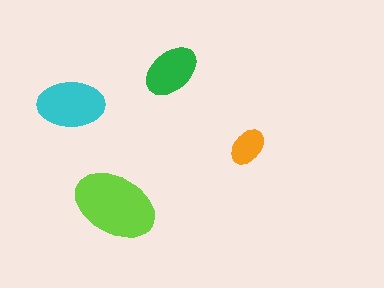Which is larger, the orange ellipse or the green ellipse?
The green one.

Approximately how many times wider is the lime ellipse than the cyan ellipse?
About 1.5 times wider.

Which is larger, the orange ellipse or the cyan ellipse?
The cyan one.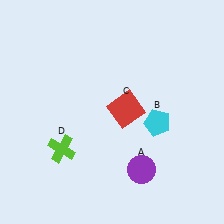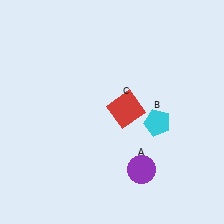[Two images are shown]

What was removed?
The lime cross (D) was removed in Image 2.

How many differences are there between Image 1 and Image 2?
There is 1 difference between the two images.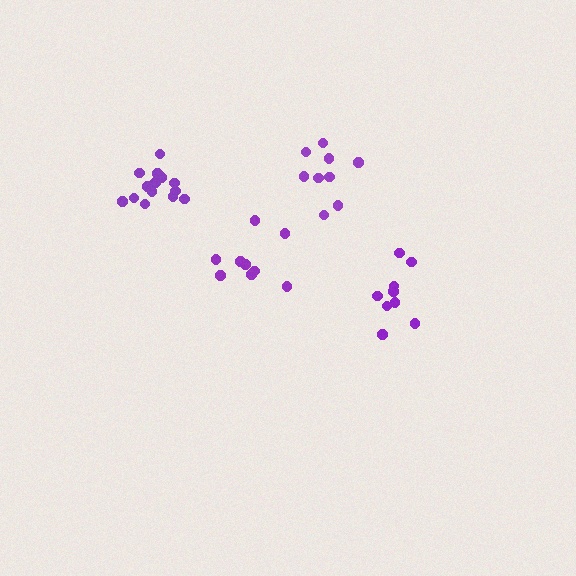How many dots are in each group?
Group 1: 9 dots, Group 2: 14 dots, Group 3: 9 dots, Group 4: 9 dots (41 total).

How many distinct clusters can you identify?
There are 4 distinct clusters.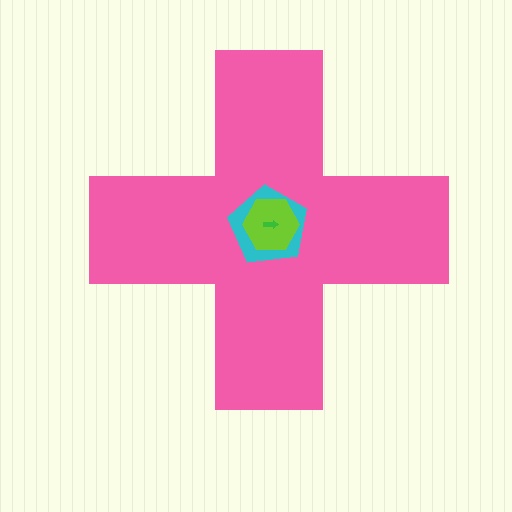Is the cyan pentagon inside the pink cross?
Yes.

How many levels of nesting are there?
4.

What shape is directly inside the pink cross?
The cyan pentagon.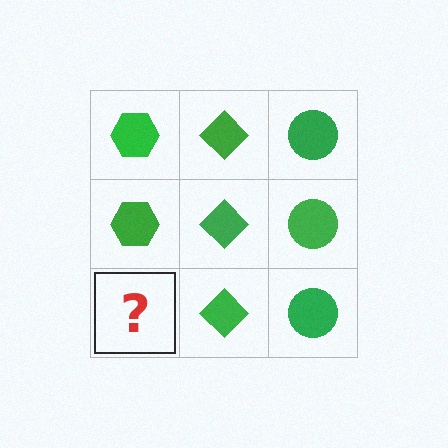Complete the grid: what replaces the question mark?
The question mark should be replaced with a green hexagon.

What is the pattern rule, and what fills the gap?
The rule is that each column has a consistent shape. The gap should be filled with a green hexagon.